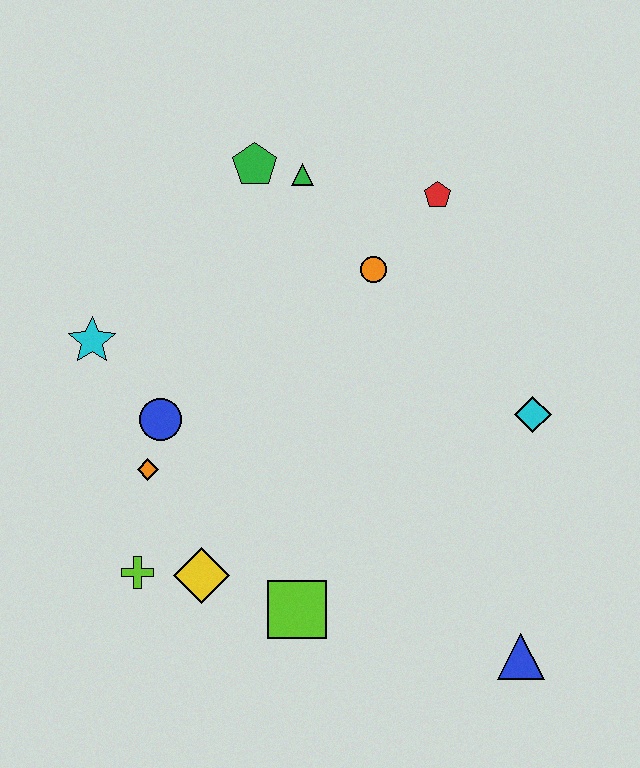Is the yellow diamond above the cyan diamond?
No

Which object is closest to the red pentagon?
The orange circle is closest to the red pentagon.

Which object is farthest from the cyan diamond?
The cyan star is farthest from the cyan diamond.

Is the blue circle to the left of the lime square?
Yes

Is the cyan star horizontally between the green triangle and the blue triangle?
No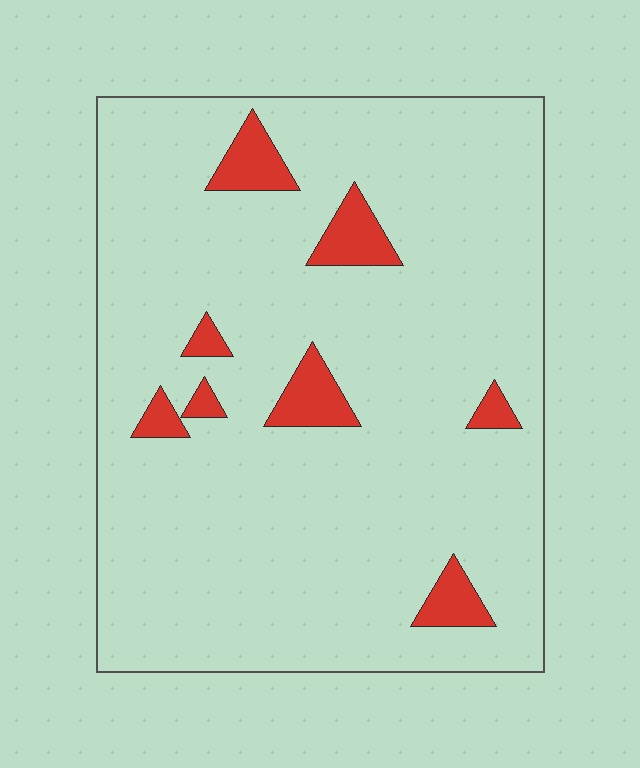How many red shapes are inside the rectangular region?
8.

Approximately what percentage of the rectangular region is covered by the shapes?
Approximately 10%.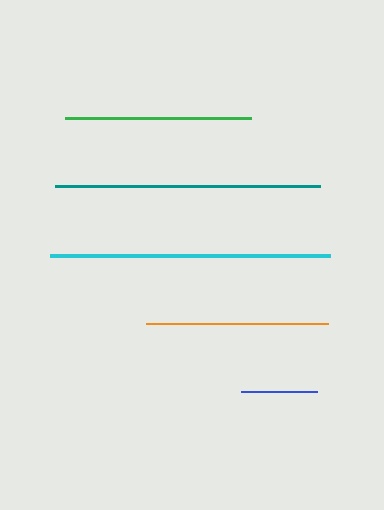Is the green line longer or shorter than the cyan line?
The cyan line is longer than the green line.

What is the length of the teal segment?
The teal segment is approximately 265 pixels long.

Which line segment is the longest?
The cyan line is the longest at approximately 280 pixels.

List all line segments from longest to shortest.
From longest to shortest: cyan, teal, green, orange, blue.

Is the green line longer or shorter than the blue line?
The green line is longer than the blue line.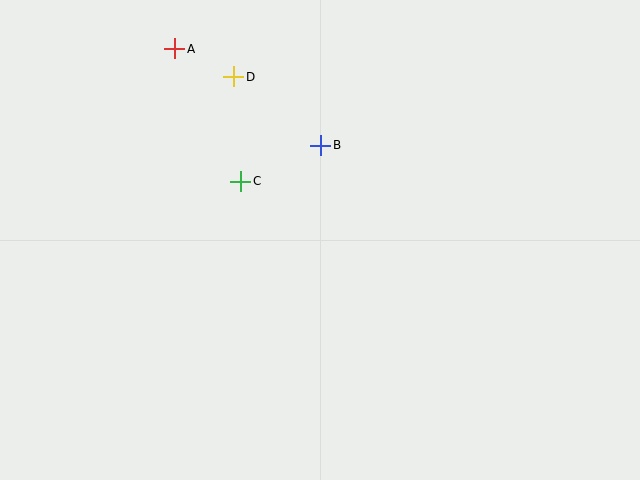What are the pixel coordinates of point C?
Point C is at (241, 181).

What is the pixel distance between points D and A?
The distance between D and A is 65 pixels.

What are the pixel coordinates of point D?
Point D is at (234, 77).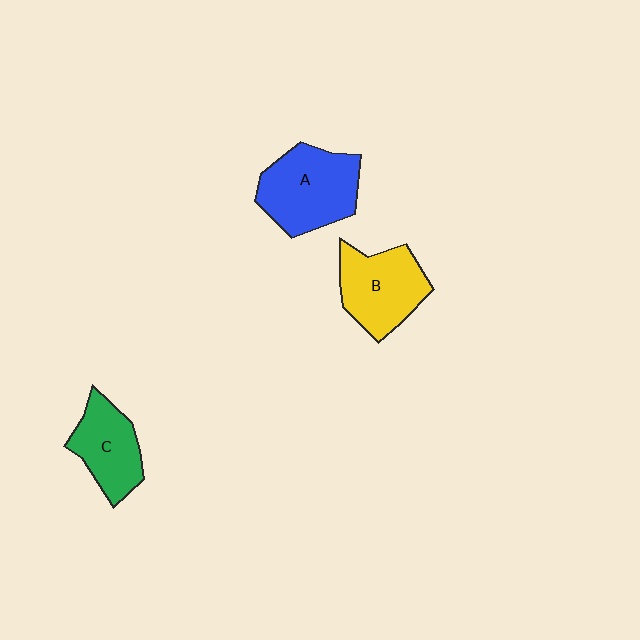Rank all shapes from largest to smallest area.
From largest to smallest: A (blue), B (yellow), C (green).